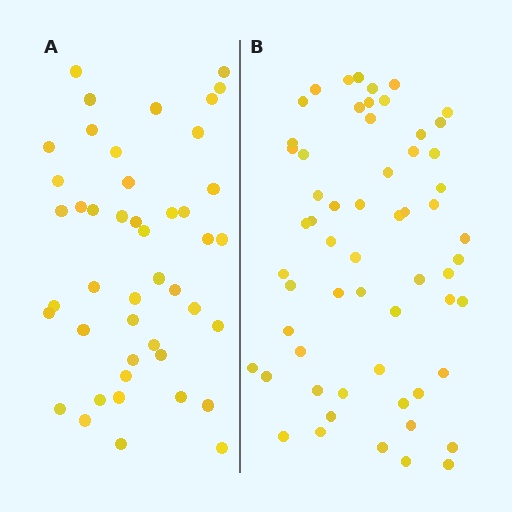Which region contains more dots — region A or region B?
Region B (the right region) has more dots.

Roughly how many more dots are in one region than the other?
Region B has approximately 15 more dots than region A.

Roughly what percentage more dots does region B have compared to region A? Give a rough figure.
About 30% more.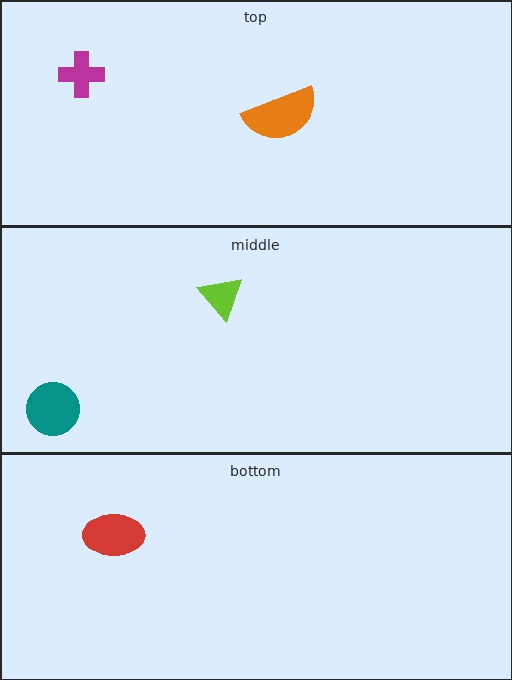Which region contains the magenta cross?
The top region.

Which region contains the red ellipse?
The bottom region.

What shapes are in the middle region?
The lime triangle, the teal circle.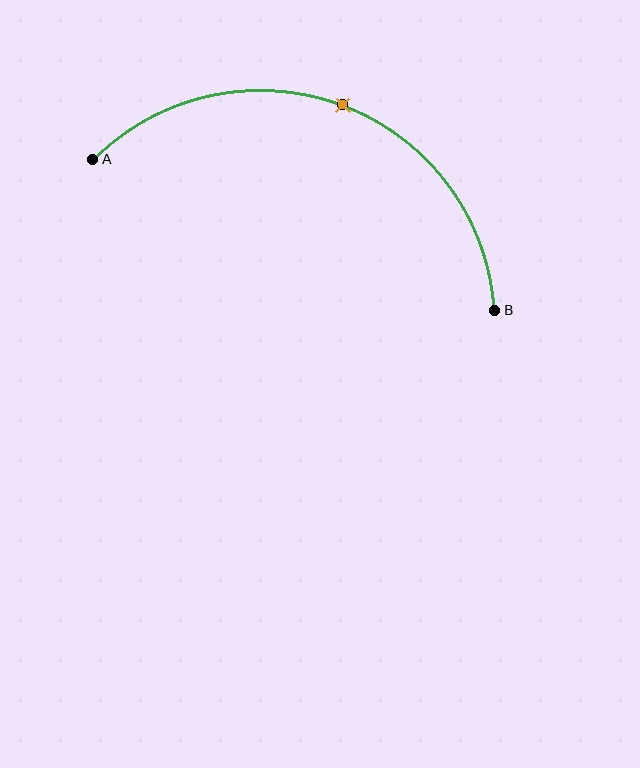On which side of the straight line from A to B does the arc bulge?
The arc bulges above the straight line connecting A and B.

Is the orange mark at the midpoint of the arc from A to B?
Yes. The orange mark lies on the arc at equal arc-length from both A and B — it is the arc midpoint.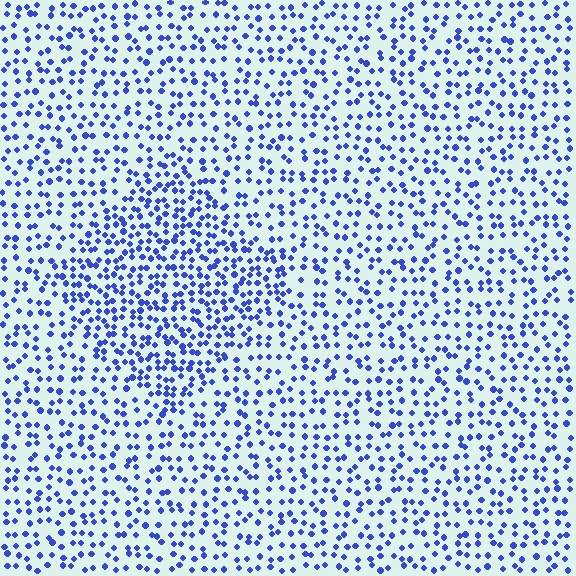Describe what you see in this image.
The image contains small blue elements arranged at two different densities. A diamond-shaped region is visible where the elements are more densely packed than the surrounding area.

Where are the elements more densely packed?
The elements are more densely packed inside the diamond boundary.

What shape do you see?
I see a diamond.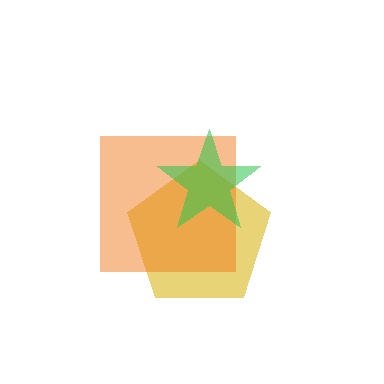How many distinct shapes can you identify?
There are 3 distinct shapes: a yellow pentagon, an orange square, a green star.